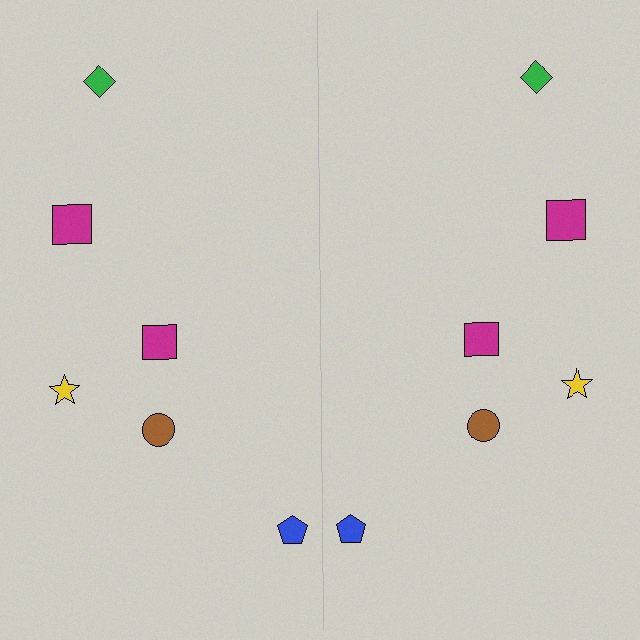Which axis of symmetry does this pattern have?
The pattern has a vertical axis of symmetry running through the center of the image.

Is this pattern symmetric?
Yes, this pattern has bilateral (reflection) symmetry.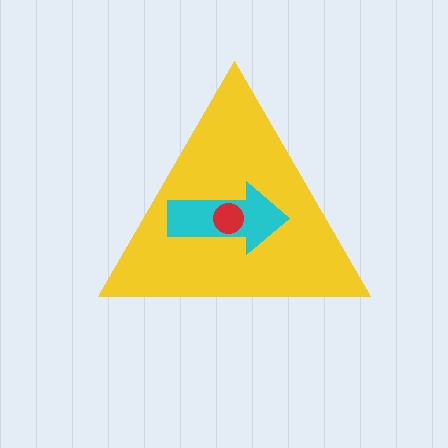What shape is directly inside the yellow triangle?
The cyan arrow.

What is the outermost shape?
The yellow triangle.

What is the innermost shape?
The red circle.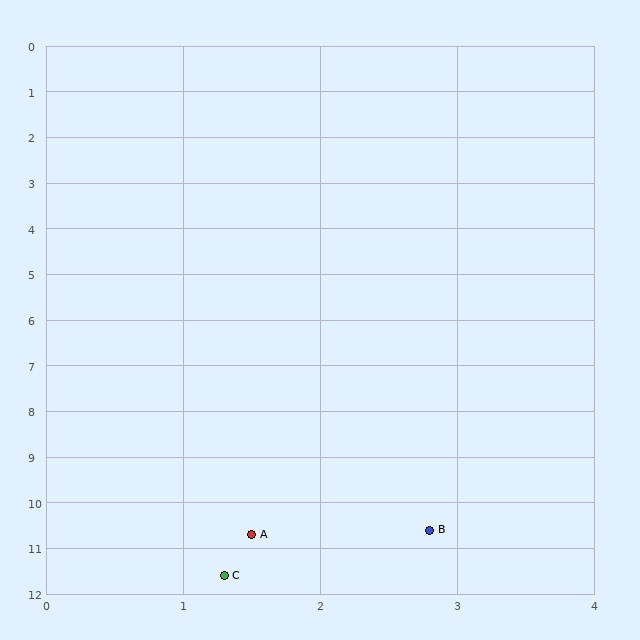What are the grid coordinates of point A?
Point A is at approximately (1.5, 10.7).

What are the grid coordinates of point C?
Point C is at approximately (1.3, 11.6).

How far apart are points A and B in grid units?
Points A and B are about 1.3 grid units apart.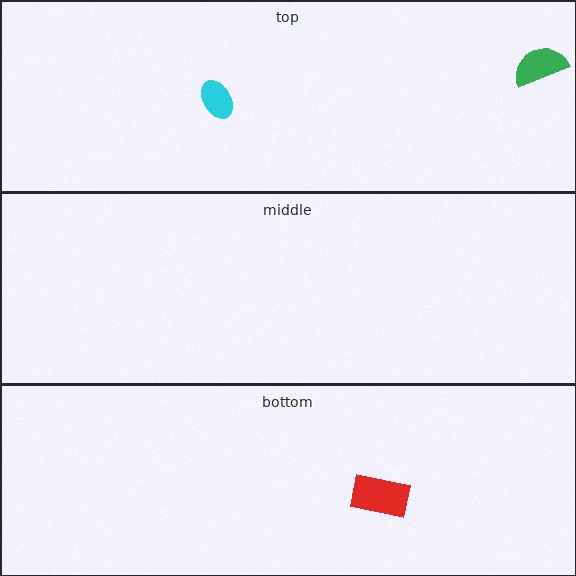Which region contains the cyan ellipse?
The top region.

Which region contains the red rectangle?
The bottom region.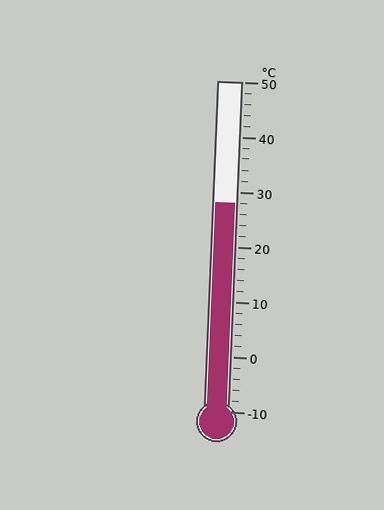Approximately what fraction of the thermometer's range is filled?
The thermometer is filled to approximately 65% of its range.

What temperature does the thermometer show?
The thermometer shows approximately 28°C.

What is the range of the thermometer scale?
The thermometer scale ranges from -10°C to 50°C.